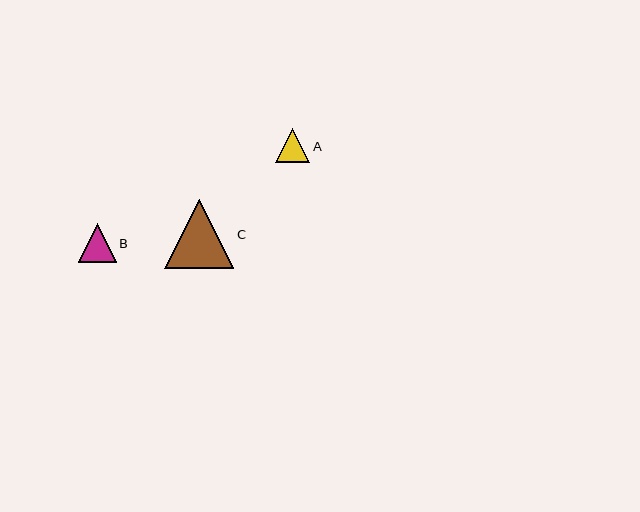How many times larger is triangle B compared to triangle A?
Triangle B is approximately 1.1 times the size of triangle A.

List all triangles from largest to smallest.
From largest to smallest: C, B, A.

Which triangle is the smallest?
Triangle A is the smallest with a size of approximately 34 pixels.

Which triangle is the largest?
Triangle C is the largest with a size of approximately 69 pixels.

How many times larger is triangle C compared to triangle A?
Triangle C is approximately 2.0 times the size of triangle A.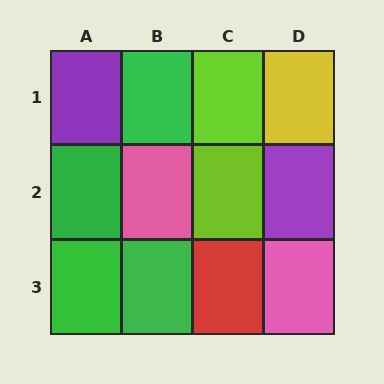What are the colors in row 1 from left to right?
Purple, green, lime, yellow.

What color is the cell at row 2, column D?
Purple.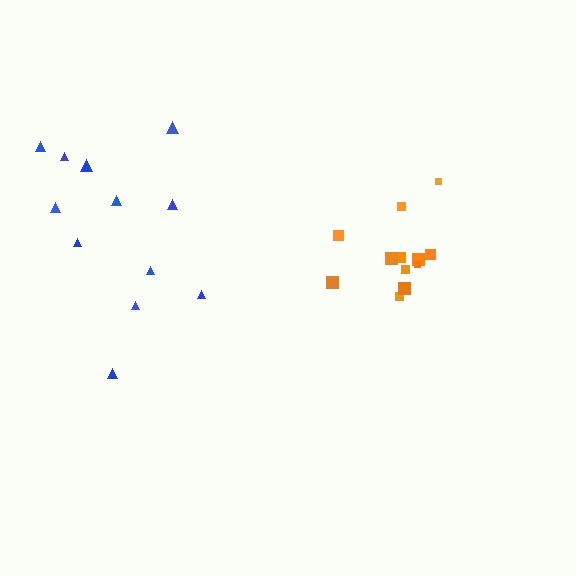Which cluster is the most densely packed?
Orange.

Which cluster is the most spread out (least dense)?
Blue.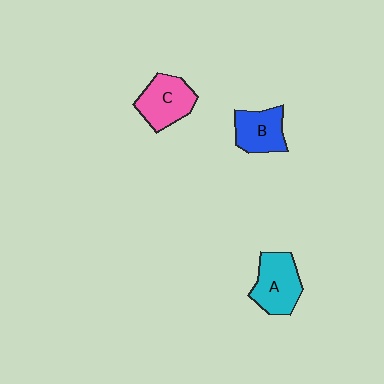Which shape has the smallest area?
Shape B (blue).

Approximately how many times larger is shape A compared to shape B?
Approximately 1.2 times.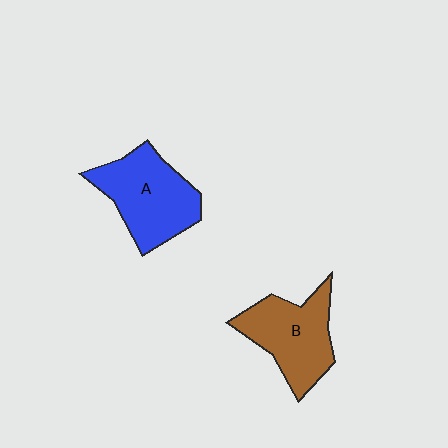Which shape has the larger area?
Shape A (blue).